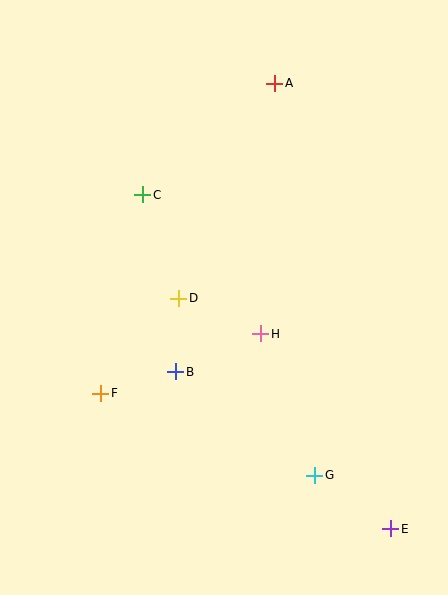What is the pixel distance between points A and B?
The distance between A and B is 305 pixels.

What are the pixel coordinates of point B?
Point B is at (176, 372).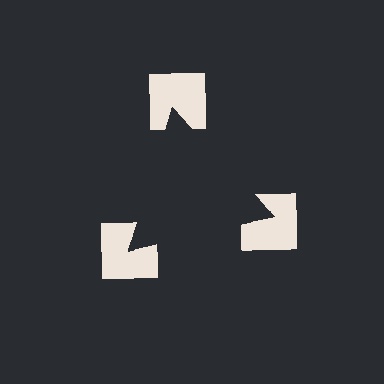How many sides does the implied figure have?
3 sides.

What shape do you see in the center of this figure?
An illusory triangle — its edges are inferred from the aligned wedge cuts in the notched squares, not physically drawn.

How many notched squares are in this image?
There are 3 — one at each vertex of the illusory triangle.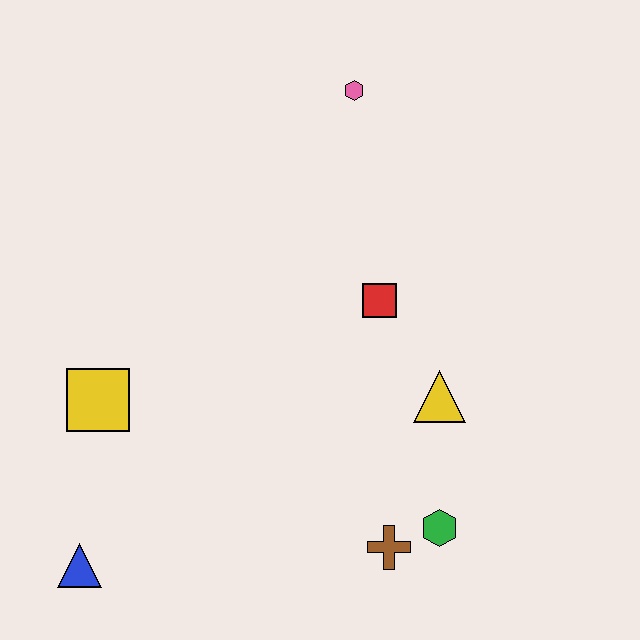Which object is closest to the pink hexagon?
The red square is closest to the pink hexagon.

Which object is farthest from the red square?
The blue triangle is farthest from the red square.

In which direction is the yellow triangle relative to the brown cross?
The yellow triangle is above the brown cross.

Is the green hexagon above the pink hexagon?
No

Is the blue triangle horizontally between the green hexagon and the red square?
No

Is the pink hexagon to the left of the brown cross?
Yes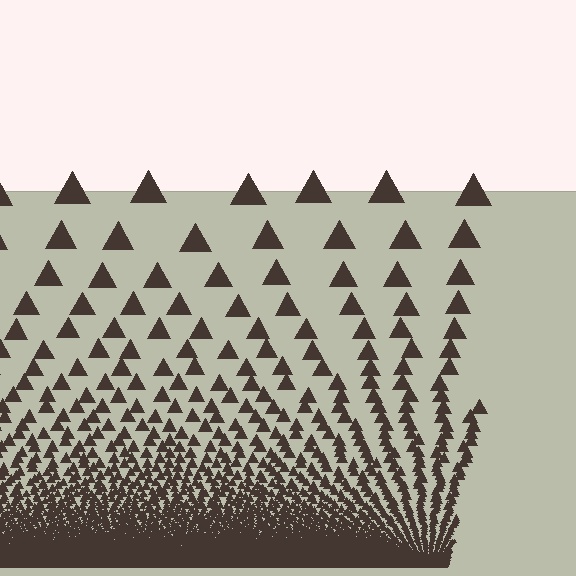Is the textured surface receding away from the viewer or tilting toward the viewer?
The surface appears to tilt toward the viewer. Texture elements get larger and sparser toward the top.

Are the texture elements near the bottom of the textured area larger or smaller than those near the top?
Smaller. The gradient is inverted — elements near the bottom are smaller and denser.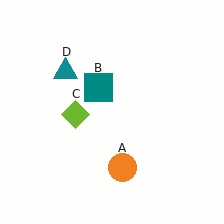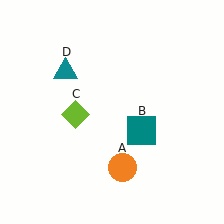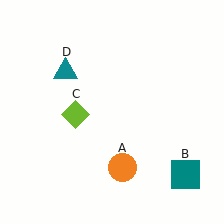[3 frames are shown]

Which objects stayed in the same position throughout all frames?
Orange circle (object A) and lime diamond (object C) and teal triangle (object D) remained stationary.